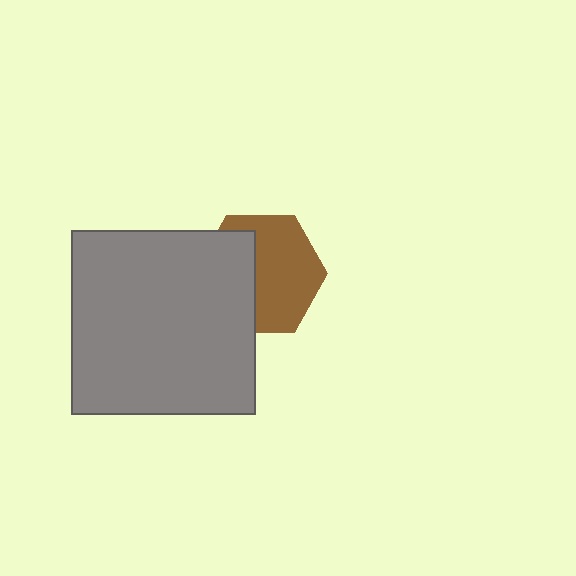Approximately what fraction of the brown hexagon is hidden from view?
Roughly 41% of the brown hexagon is hidden behind the gray square.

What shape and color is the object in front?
The object in front is a gray square.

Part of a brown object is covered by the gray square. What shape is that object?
It is a hexagon.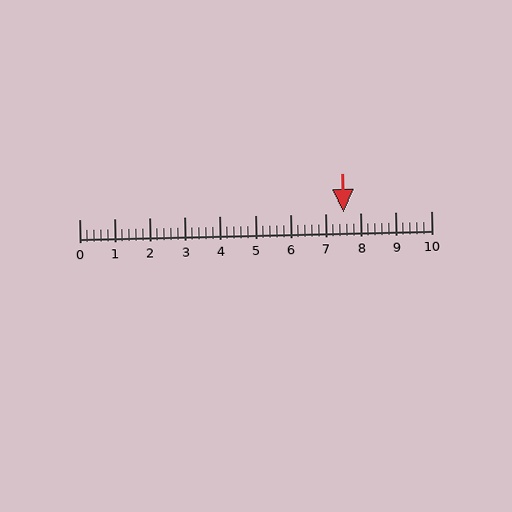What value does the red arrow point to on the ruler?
The red arrow points to approximately 7.5.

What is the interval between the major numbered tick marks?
The major tick marks are spaced 1 units apart.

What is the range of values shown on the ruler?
The ruler shows values from 0 to 10.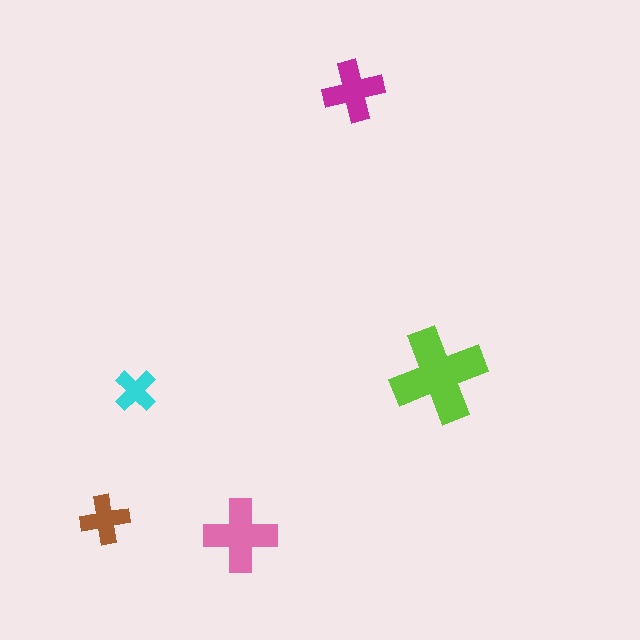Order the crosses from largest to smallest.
the lime one, the pink one, the magenta one, the brown one, the cyan one.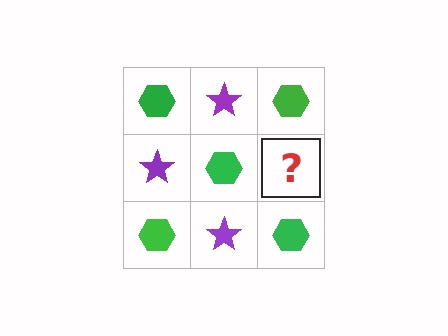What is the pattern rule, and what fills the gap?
The rule is that it alternates green hexagon and purple star in a checkerboard pattern. The gap should be filled with a purple star.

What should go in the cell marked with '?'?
The missing cell should contain a purple star.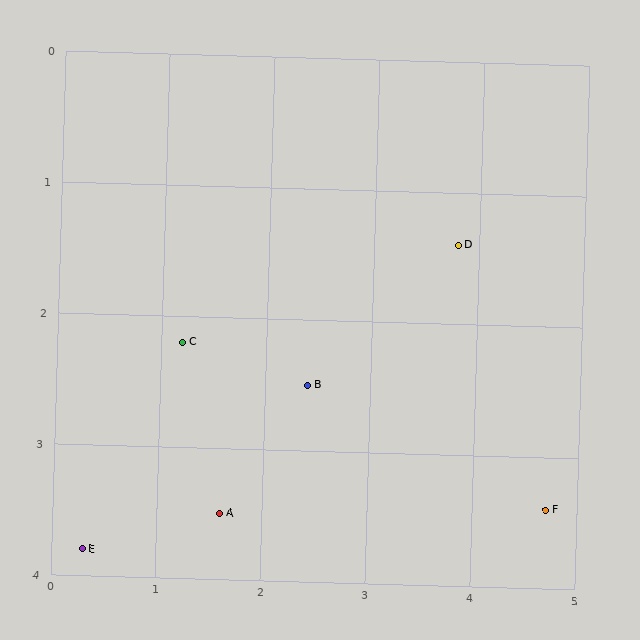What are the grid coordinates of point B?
Point B is at approximately (2.4, 2.5).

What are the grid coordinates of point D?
Point D is at approximately (3.8, 1.4).